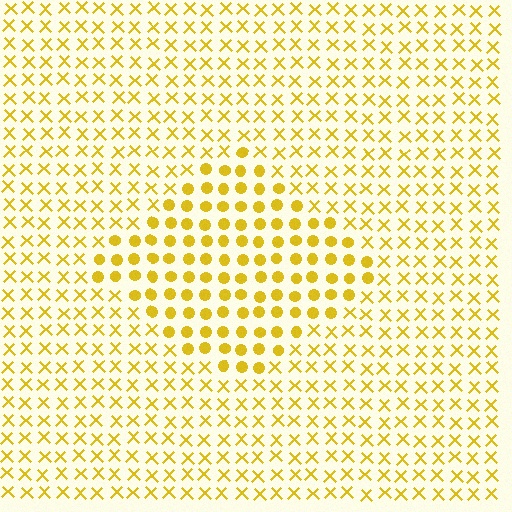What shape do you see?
I see a diamond.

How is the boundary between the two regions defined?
The boundary is defined by a change in element shape: circles inside vs. X marks outside. All elements share the same color and spacing.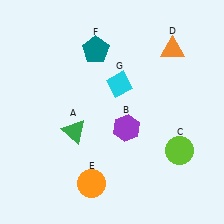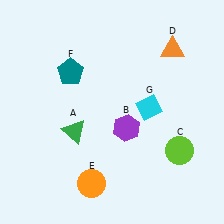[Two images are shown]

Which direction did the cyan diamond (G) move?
The cyan diamond (G) moved right.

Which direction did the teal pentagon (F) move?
The teal pentagon (F) moved left.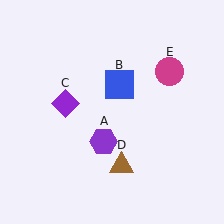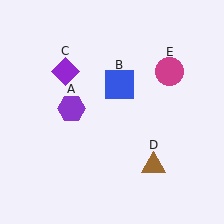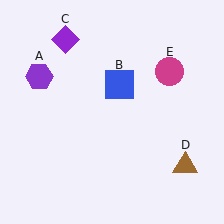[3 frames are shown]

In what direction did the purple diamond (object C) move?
The purple diamond (object C) moved up.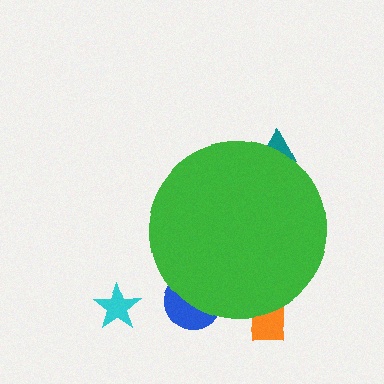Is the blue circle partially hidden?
Yes, the blue circle is partially hidden behind the green circle.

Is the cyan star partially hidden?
No, the cyan star is fully visible.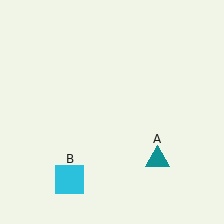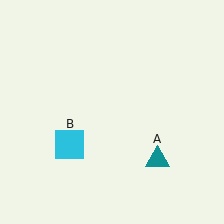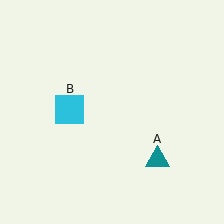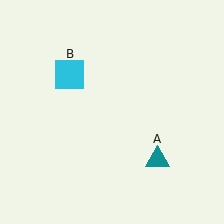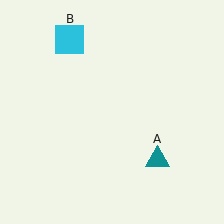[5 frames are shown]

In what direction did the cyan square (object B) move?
The cyan square (object B) moved up.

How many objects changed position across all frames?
1 object changed position: cyan square (object B).